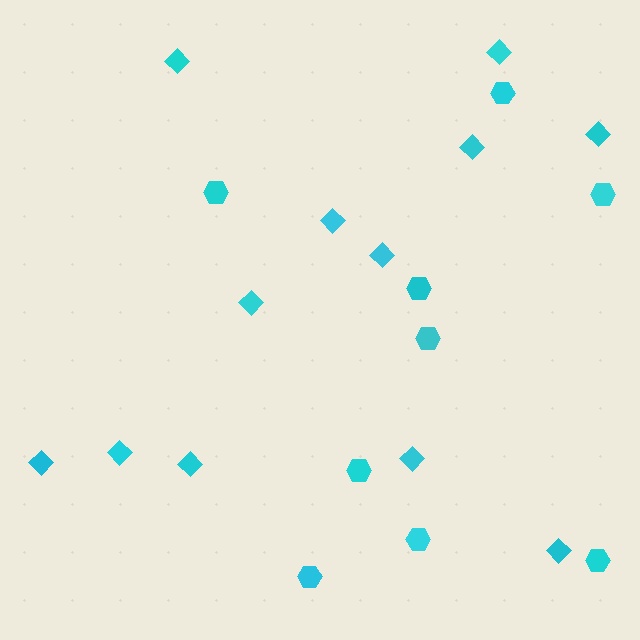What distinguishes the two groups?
There are 2 groups: one group of hexagons (9) and one group of diamonds (12).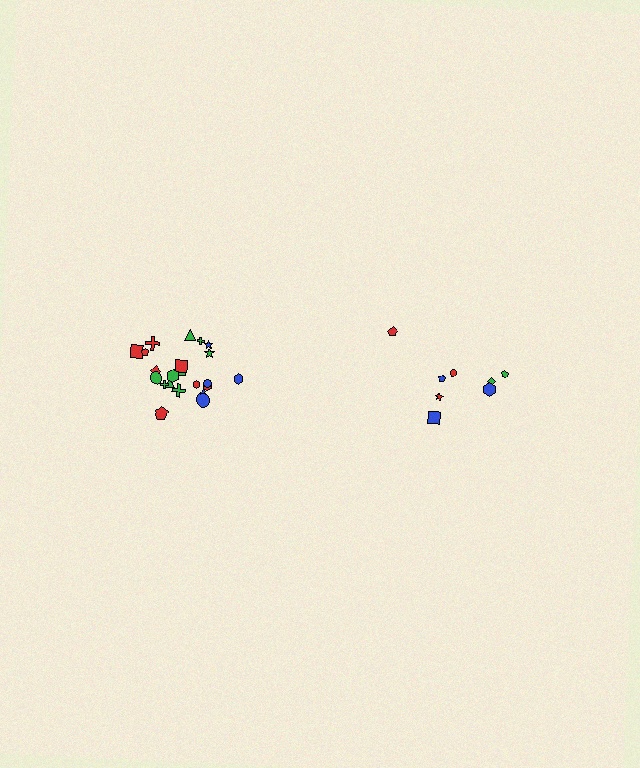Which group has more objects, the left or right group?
The left group.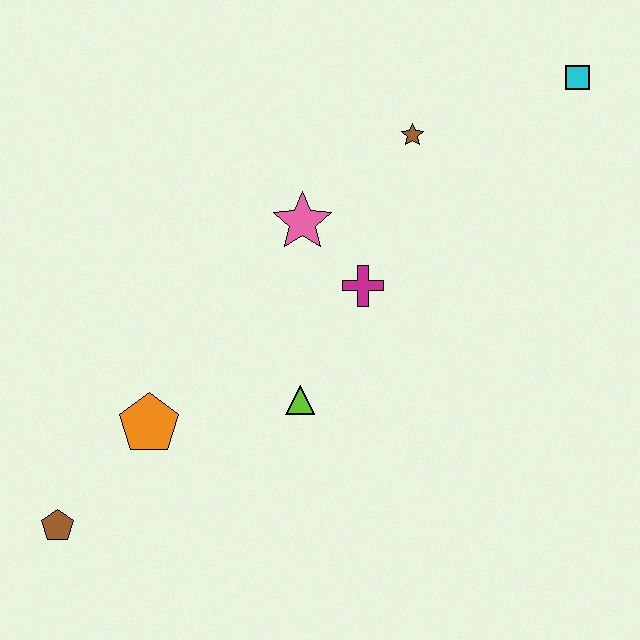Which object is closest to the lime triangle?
The magenta cross is closest to the lime triangle.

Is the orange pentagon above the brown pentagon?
Yes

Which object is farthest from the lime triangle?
The cyan square is farthest from the lime triangle.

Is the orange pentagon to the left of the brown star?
Yes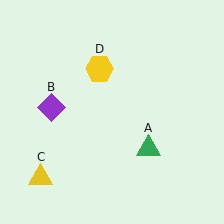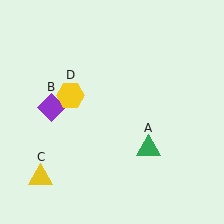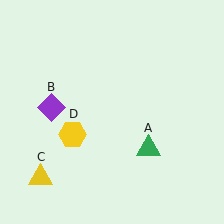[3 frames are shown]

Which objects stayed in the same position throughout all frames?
Green triangle (object A) and purple diamond (object B) and yellow triangle (object C) remained stationary.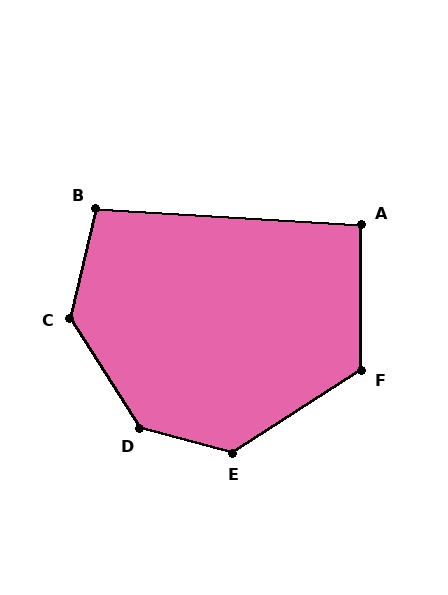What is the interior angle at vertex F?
Approximately 123 degrees (obtuse).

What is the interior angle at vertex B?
Approximately 100 degrees (obtuse).